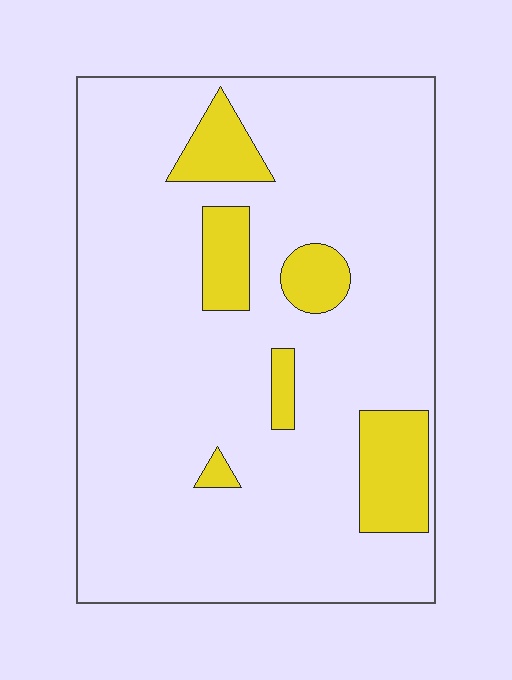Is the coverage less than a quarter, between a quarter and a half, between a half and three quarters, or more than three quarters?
Less than a quarter.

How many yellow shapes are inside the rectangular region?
6.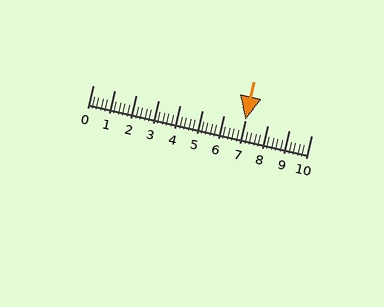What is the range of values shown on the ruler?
The ruler shows values from 0 to 10.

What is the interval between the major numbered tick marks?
The major tick marks are spaced 1 units apart.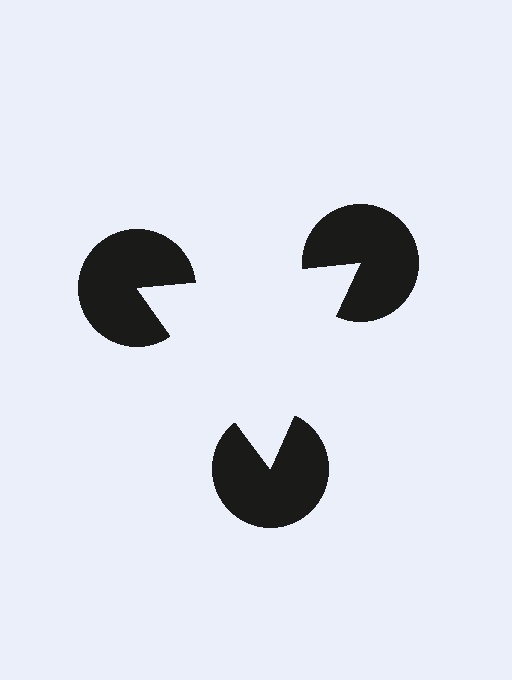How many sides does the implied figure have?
3 sides.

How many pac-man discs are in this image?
There are 3 — one at each vertex of the illusory triangle.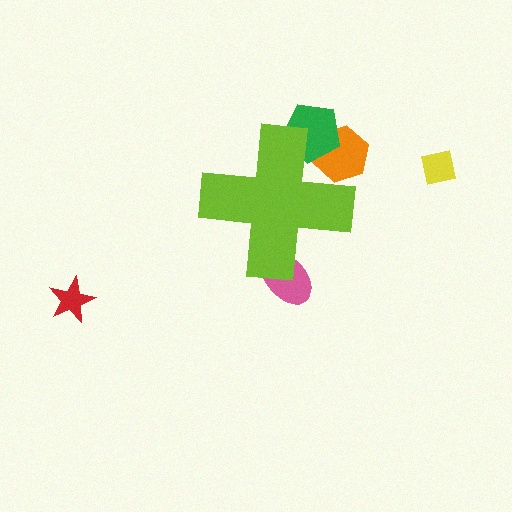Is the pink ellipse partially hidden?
Yes, the pink ellipse is partially hidden behind the lime cross.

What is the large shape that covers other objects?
A lime cross.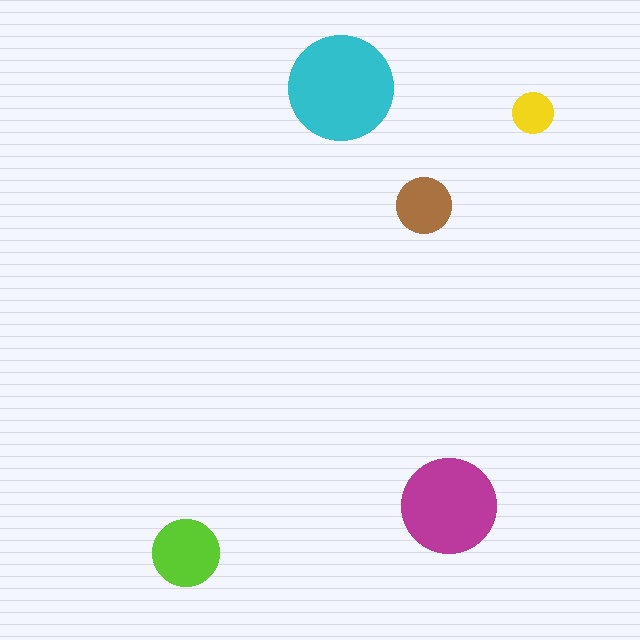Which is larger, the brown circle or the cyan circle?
The cyan one.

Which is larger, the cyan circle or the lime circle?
The cyan one.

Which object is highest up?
The cyan circle is topmost.